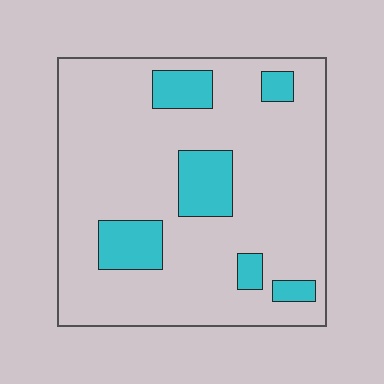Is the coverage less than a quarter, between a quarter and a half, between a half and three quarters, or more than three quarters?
Less than a quarter.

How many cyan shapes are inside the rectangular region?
6.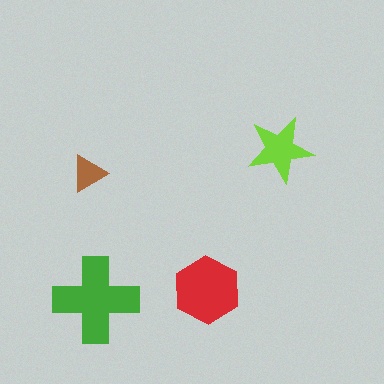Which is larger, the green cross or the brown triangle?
The green cross.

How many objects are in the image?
There are 4 objects in the image.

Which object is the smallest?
The brown triangle.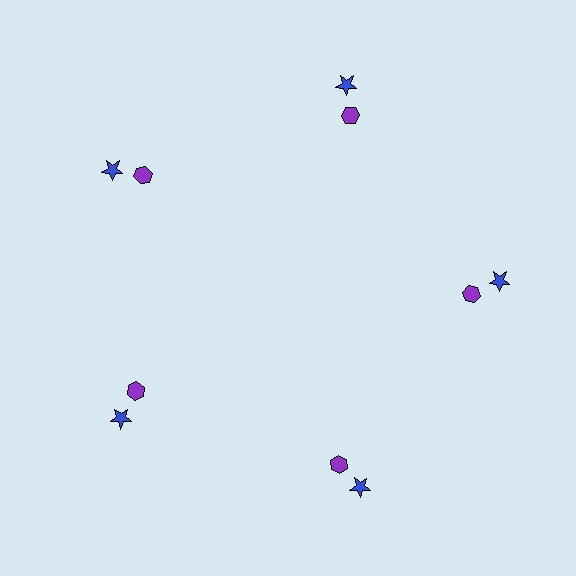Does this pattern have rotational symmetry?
Yes, this pattern has 5-fold rotational symmetry. It looks the same after rotating 72 degrees around the center.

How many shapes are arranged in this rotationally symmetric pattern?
There are 10 shapes, arranged in 5 groups of 2.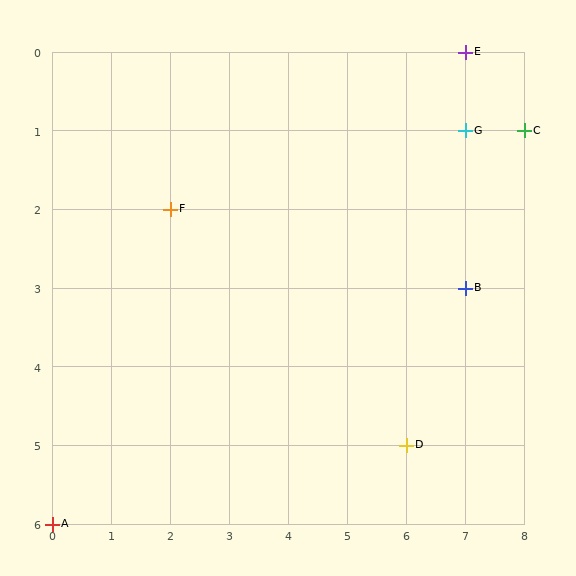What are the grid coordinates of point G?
Point G is at grid coordinates (7, 1).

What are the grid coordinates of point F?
Point F is at grid coordinates (2, 2).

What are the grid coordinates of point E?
Point E is at grid coordinates (7, 0).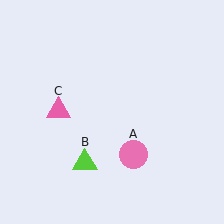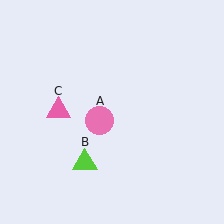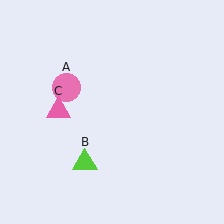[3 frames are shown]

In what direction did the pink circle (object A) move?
The pink circle (object A) moved up and to the left.